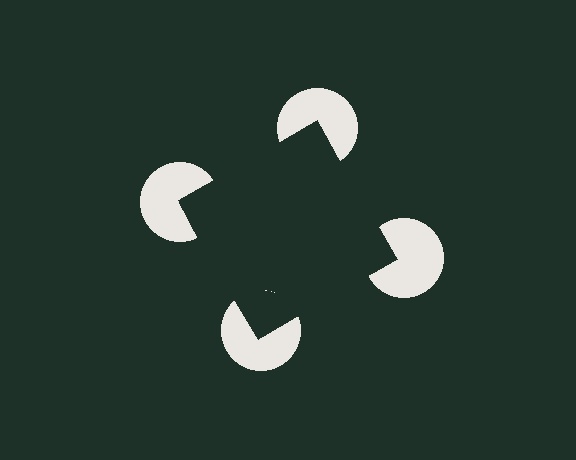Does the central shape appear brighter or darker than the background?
It typically appears slightly darker than the background, even though no actual brightness change is drawn.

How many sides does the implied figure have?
4 sides.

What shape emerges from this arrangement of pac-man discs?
An illusory square — its edges are inferred from the aligned wedge cuts in the pac-man discs, not physically drawn.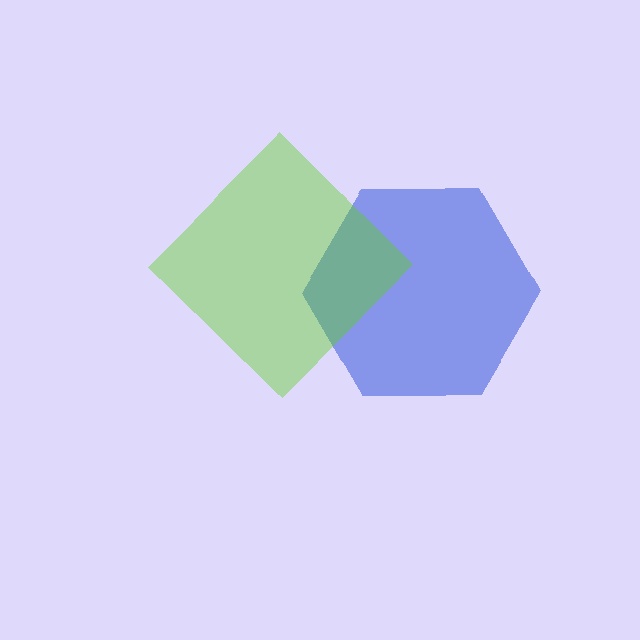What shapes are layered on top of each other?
The layered shapes are: a blue hexagon, a lime diamond.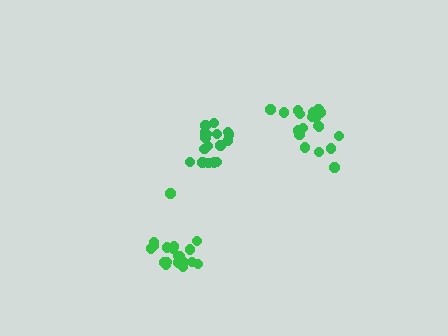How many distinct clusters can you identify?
There are 3 distinct clusters.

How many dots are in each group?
Group 1: 19 dots, Group 2: 18 dots, Group 3: 20 dots (57 total).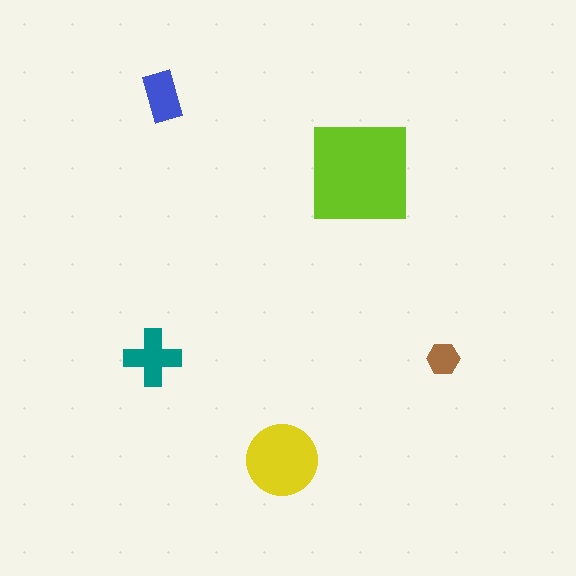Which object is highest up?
The blue rectangle is topmost.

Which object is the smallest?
The brown hexagon.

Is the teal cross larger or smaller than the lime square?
Smaller.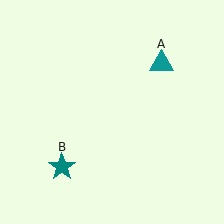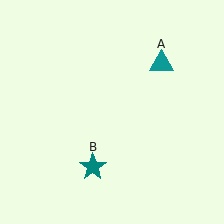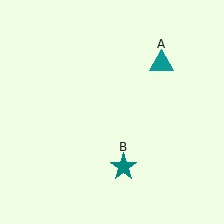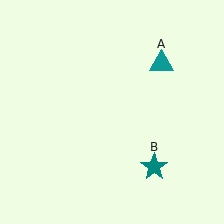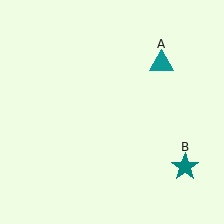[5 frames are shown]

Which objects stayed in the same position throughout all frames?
Teal triangle (object A) remained stationary.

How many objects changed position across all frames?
1 object changed position: teal star (object B).